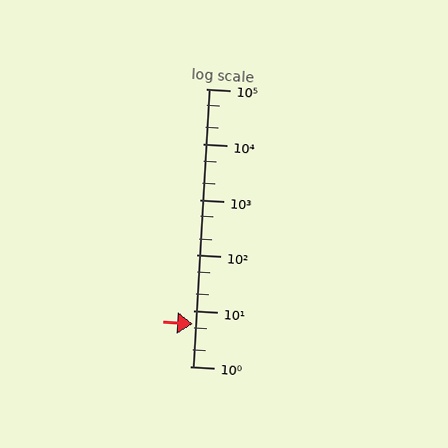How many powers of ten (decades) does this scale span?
The scale spans 5 decades, from 1 to 100000.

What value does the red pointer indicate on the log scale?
The pointer indicates approximately 5.8.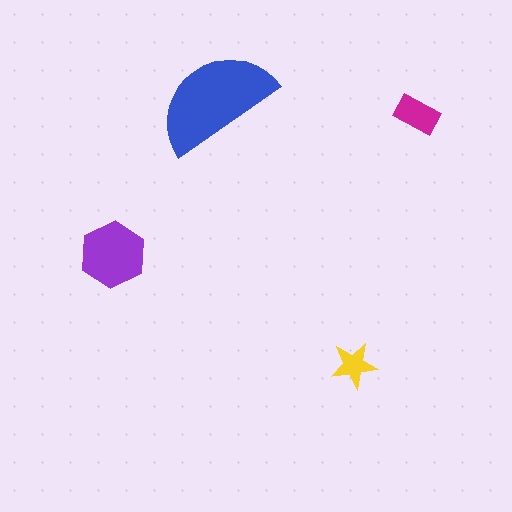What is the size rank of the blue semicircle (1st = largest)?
1st.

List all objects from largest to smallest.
The blue semicircle, the purple hexagon, the magenta rectangle, the yellow star.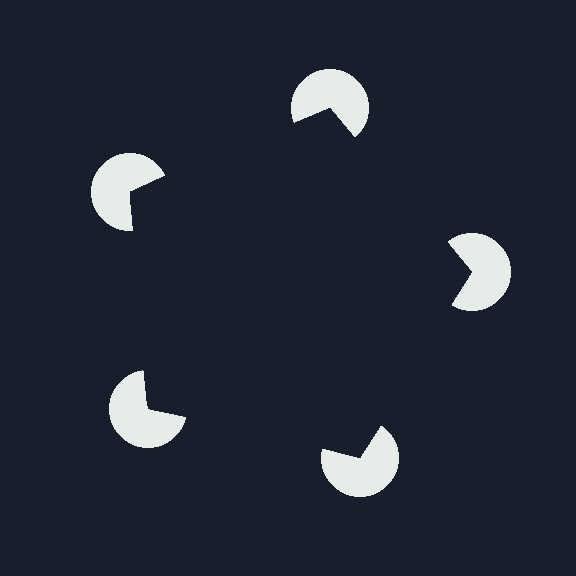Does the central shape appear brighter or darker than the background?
It typically appears slightly darker than the background, even though no actual brightness change is drawn.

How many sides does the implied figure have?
5 sides.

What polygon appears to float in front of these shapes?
An illusory pentagon — its edges are inferred from the aligned wedge cuts in the pac-man discs, not physically drawn.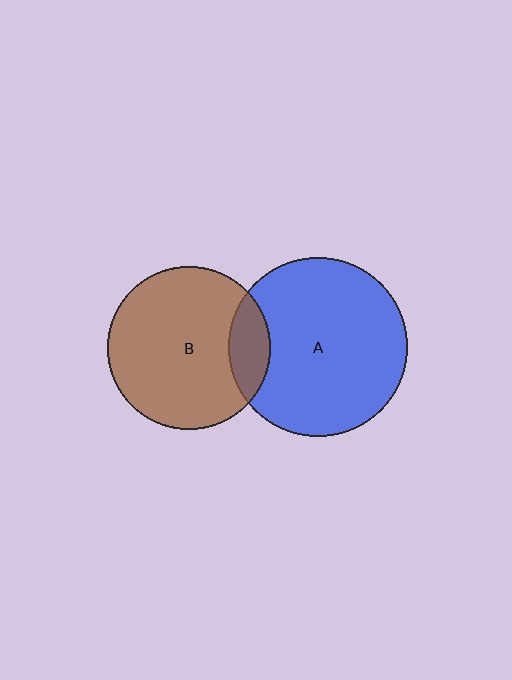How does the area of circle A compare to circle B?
Approximately 1.2 times.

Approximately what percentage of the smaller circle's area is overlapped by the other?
Approximately 15%.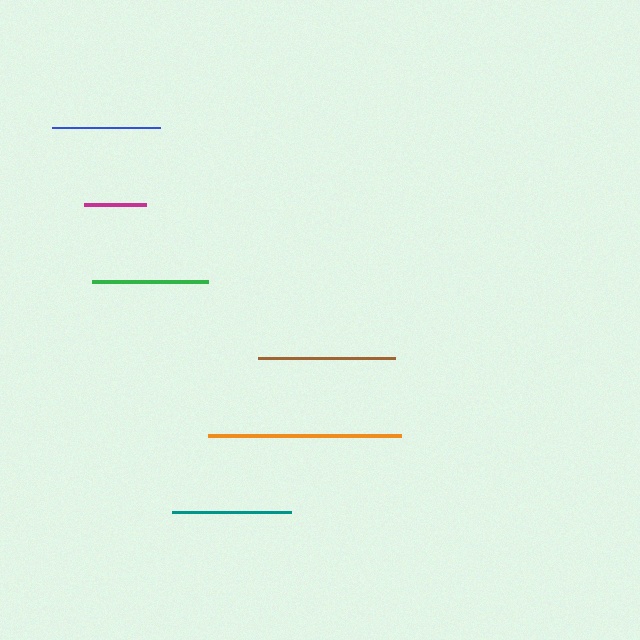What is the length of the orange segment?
The orange segment is approximately 193 pixels long.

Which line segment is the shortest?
The magenta line is the shortest at approximately 61 pixels.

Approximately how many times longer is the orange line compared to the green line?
The orange line is approximately 1.7 times the length of the green line.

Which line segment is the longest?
The orange line is the longest at approximately 193 pixels.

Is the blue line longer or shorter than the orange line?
The orange line is longer than the blue line.